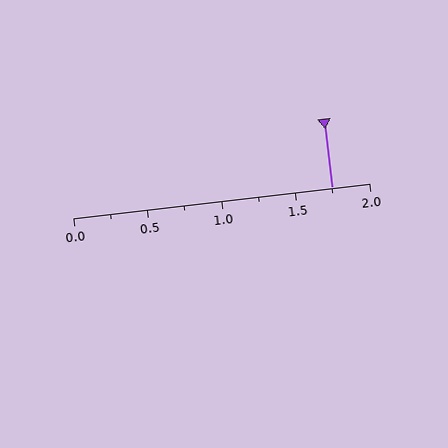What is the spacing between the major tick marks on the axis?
The major ticks are spaced 0.5 apart.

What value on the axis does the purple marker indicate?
The marker indicates approximately 1.75.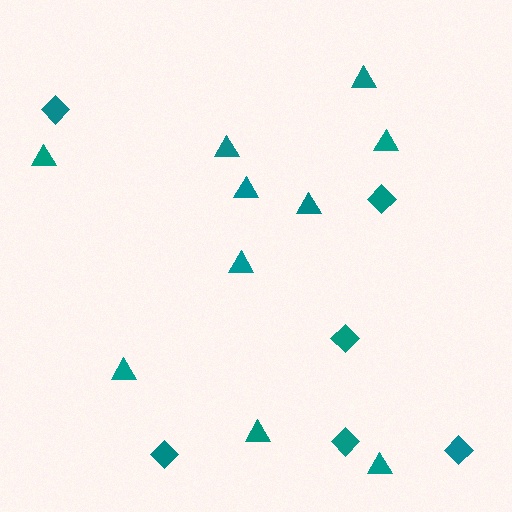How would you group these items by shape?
There are 2 groups: one group of triangles (10) and one group of diamonds (6).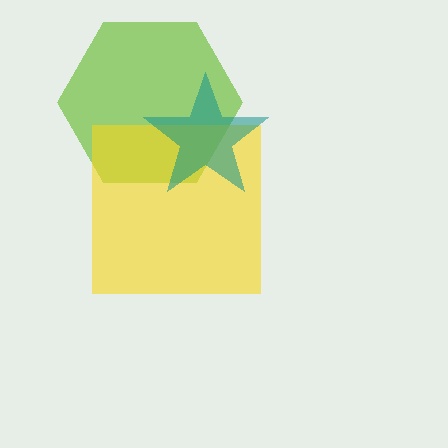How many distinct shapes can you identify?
There are 3 distinct shapes: a lime hexagon, a yellow square, a teal star.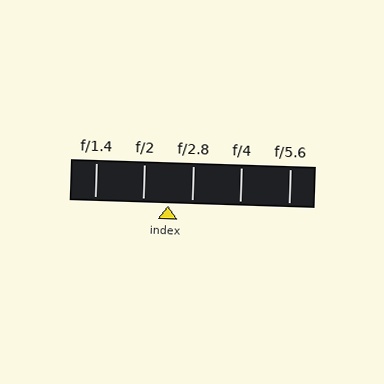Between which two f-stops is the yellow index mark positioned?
The index mark is between f/2 and f/2.8.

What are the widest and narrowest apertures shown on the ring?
The widest aperture shown is f/1.4 and the narrowest is f/5.6.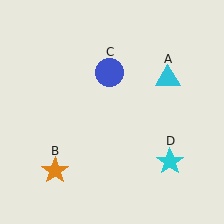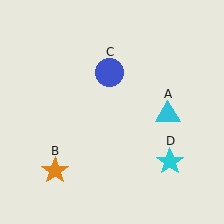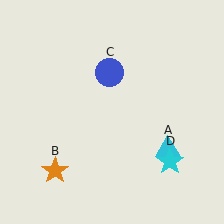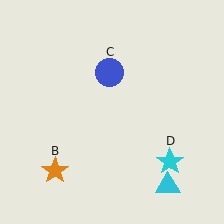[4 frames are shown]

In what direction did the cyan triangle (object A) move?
The cyan triangle (object A) moved down.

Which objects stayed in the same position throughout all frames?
Orange star (object B) and blue circle (object C) and cyan star (object D) remained stationary.